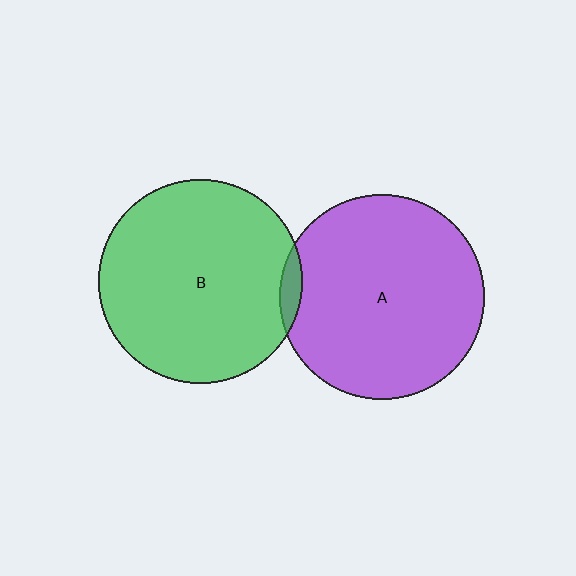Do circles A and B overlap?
Yes.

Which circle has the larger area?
Circle A (purple).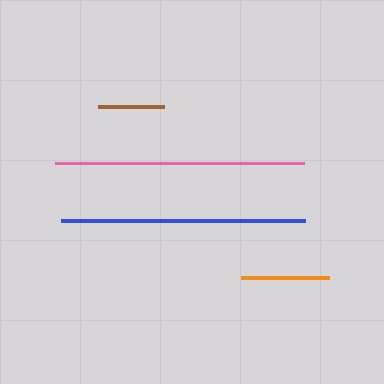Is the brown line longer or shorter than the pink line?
The pink line is longer than the brown line.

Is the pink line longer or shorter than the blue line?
The pink line is longer than the blue line.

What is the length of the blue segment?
The blue segment is approximately 245 pixels long.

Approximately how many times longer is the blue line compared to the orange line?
The blue line is approximately 2.8 times the length of the orange line.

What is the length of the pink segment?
The pink segment is approximately 249 pixels long.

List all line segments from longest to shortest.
From longest to shortest: pink, blue, orange, brown.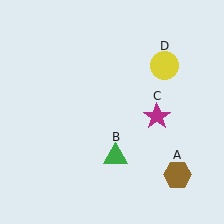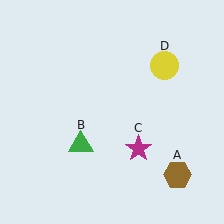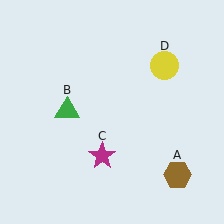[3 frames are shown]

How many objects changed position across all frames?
2 objects changed position: green triangle (object B), magenta star (object C).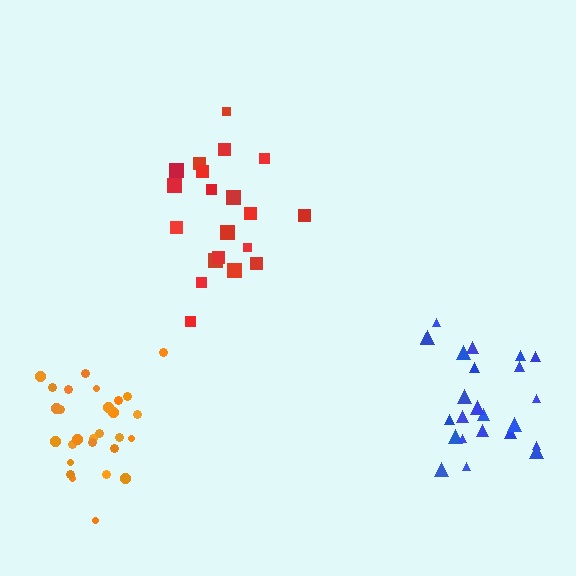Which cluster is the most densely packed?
Blue.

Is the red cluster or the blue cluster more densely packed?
Blue.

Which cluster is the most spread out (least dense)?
Red.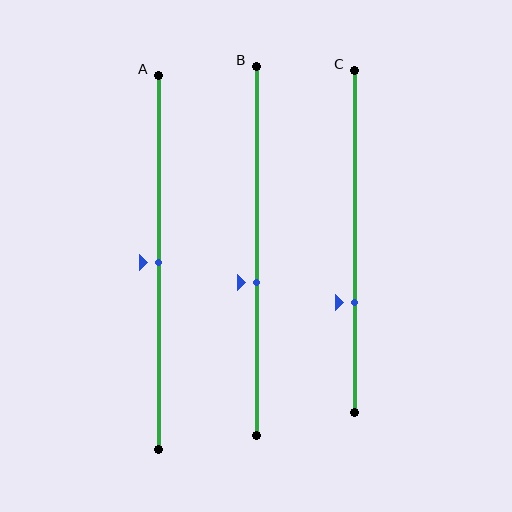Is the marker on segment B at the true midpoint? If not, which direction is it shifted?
No, the marker on segment B is shifted downward by about 9% of the segment length.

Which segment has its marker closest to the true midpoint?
Segment A has its marker closest to the true midpoint.